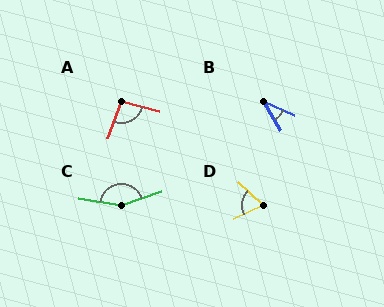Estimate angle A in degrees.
Approximately 96 degrees.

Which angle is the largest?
C, at approximately 152 degrees.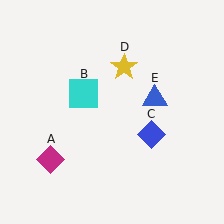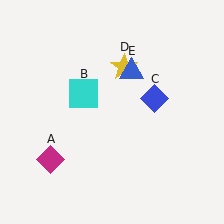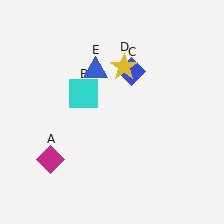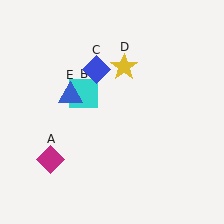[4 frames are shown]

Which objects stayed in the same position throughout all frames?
Magenta diamond (object A) and cyan square (object B) and yellow star (object D) remained stationary.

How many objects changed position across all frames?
2 objects changed position: blue diamond (object C), blue triangle (object E).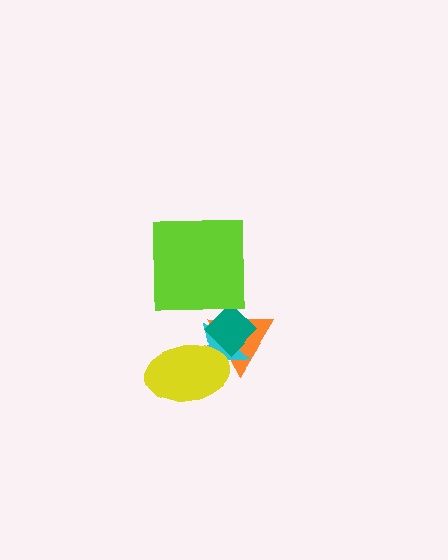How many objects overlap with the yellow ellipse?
3 objects overlap with the yellow ellipse.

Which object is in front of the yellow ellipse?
The teal diamond is in front of the yellow ellipse.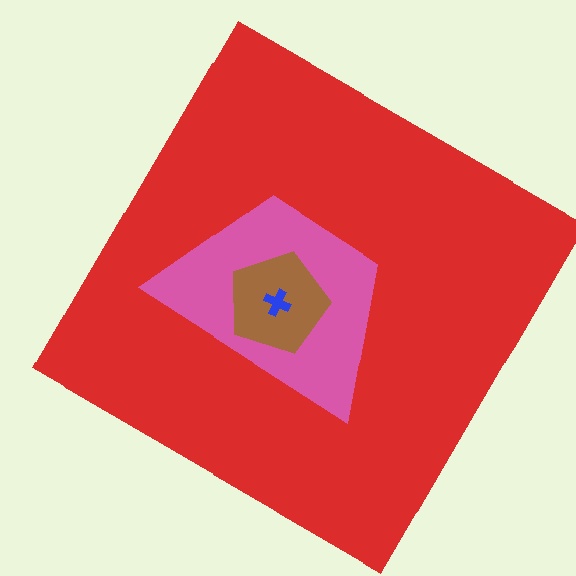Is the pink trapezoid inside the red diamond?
Yes.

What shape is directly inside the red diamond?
The pink trapezoid.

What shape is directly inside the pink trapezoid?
The brown pentagon.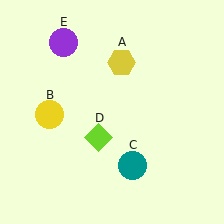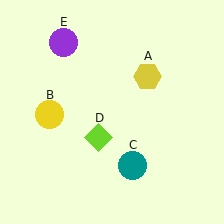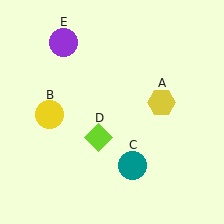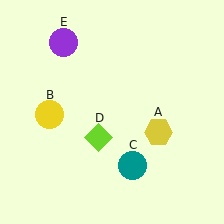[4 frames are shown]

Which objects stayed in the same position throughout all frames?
Yellow circle (object B) and teal circle (object C) and lime diamond (object D) and purple circle (object E) remained stationary.